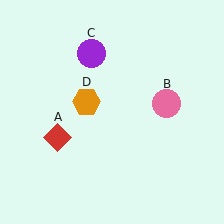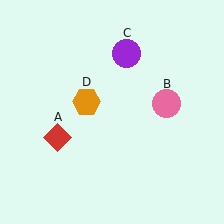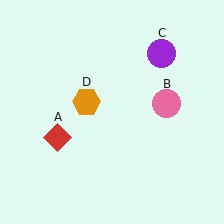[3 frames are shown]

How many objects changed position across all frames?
1 object changed position: purple circle (object C).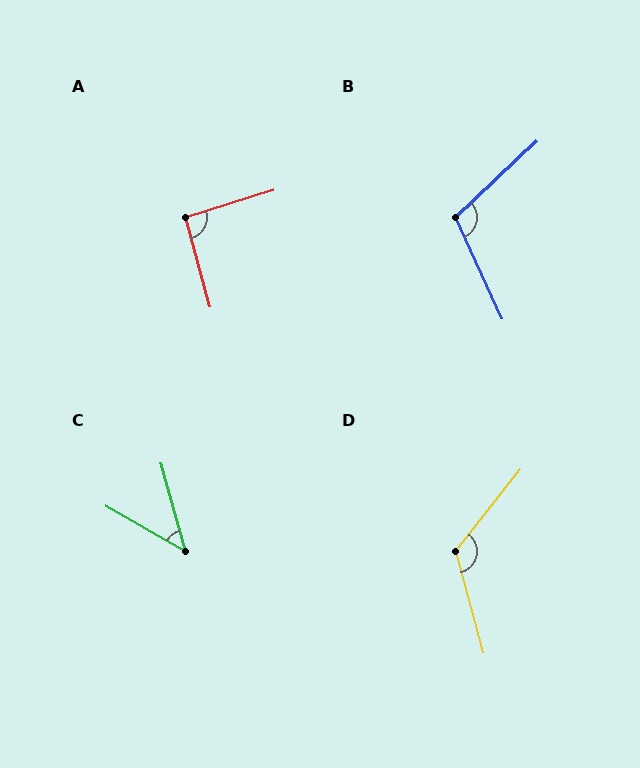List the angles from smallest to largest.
C (45°), A (92°), B (108°), D (127°).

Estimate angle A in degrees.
Approximately 92 degrees.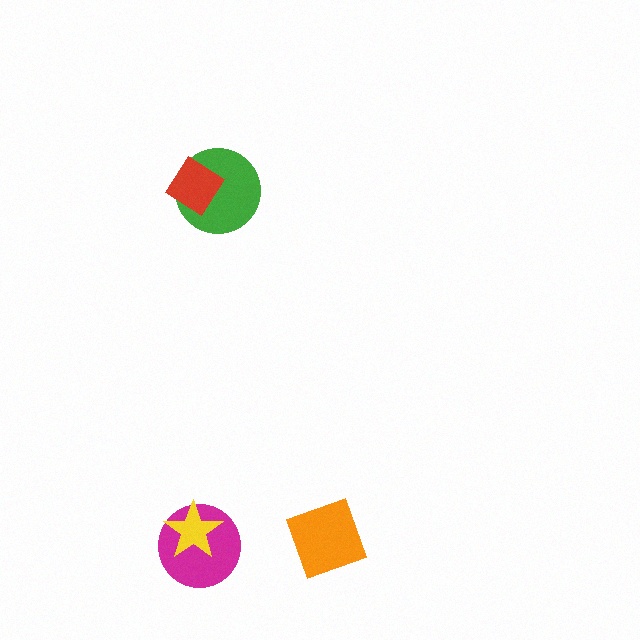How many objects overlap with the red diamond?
1 object overlaps with the red diamond.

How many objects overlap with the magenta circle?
1 object overlaps with the magenta circle.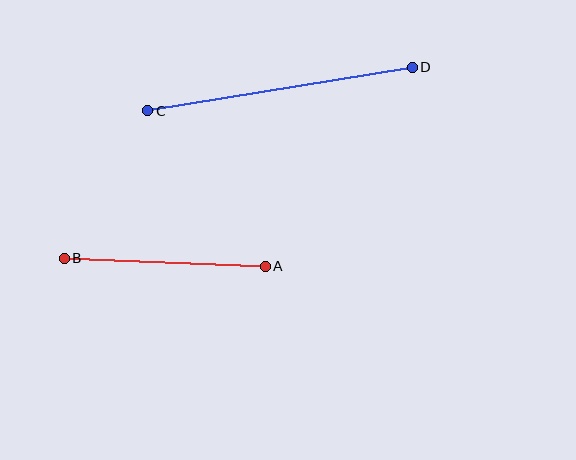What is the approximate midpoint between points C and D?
The midpoint is at approximately (280, 89) pixels.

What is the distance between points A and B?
The distance is approximately 201 pixels.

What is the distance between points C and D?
The distance is approximately 268 pixels.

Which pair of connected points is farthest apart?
Points C and D are farthest apart.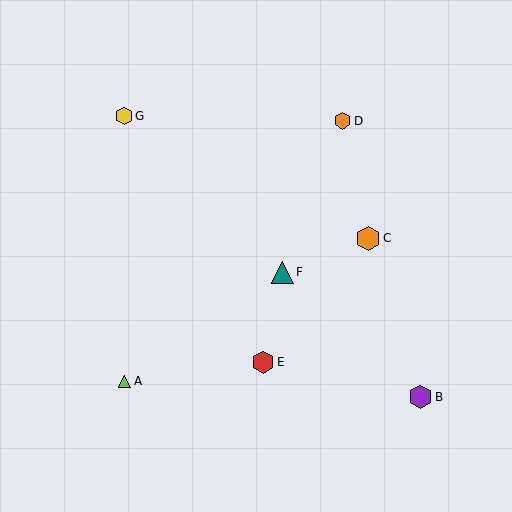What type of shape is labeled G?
Shape G is a yellow hexagon.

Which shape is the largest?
The orange hexagon (labeled C) is the largest.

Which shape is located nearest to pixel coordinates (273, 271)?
The teal triangle (labeled F) at (282, 272) is nearest to that location.